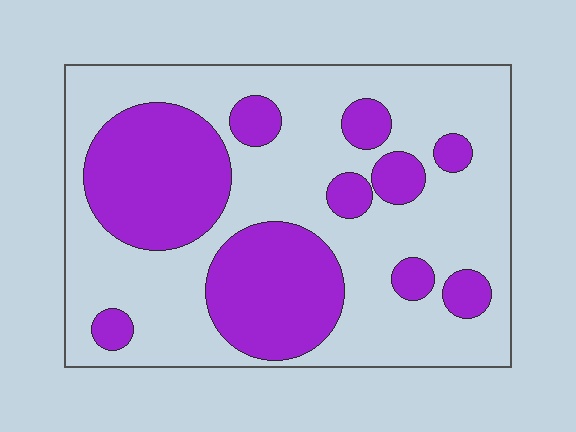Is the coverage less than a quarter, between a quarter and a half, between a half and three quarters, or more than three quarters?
Between a quarter and a half.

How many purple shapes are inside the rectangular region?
10.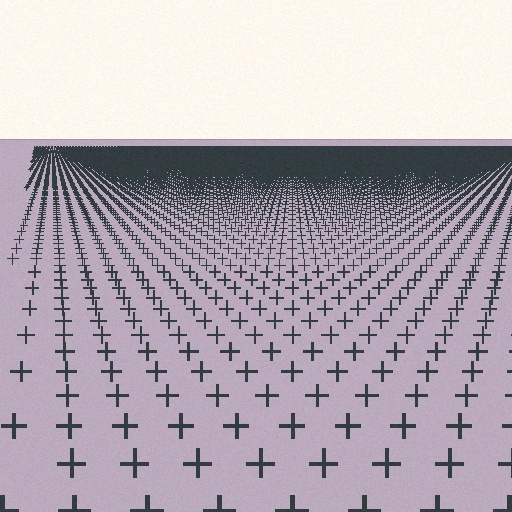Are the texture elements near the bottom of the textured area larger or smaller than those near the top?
Larger. Near the bottom, elements are closer to the viewer and appear at a bigger on-screen size.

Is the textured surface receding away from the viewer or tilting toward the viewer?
The surface is receding away from the viewer. Texture elements get smaller and denser toward the top.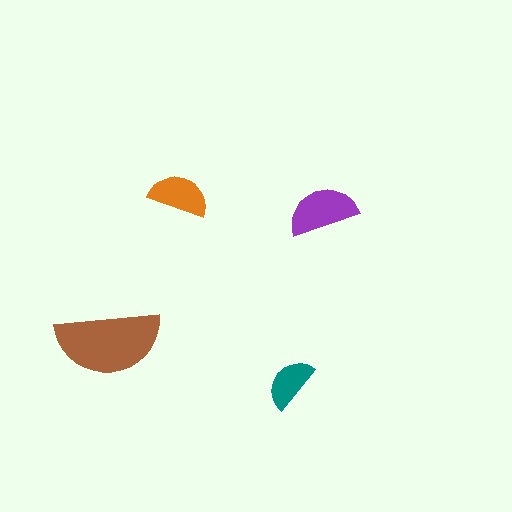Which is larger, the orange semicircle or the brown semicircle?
The brown one.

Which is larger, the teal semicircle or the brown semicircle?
The brown one.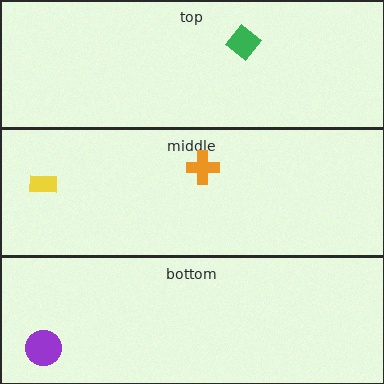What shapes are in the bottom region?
The purple circle.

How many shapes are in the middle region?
2.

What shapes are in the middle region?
The yellow rectangle, the orange cross.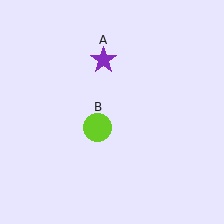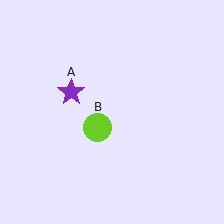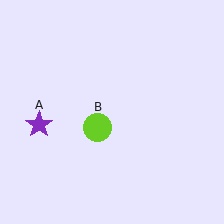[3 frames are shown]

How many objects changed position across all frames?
1 object changed position: purple star (object A).